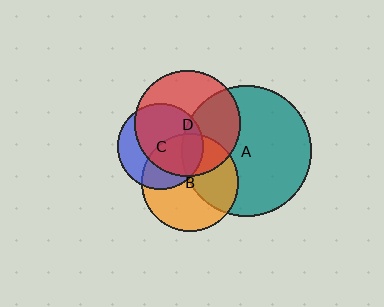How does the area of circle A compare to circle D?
Approximately 1.5 times.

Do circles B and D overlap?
Yes.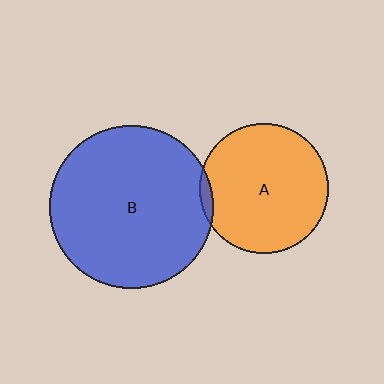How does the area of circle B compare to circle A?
Approximately 1.6 times.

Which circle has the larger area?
Circle B (blue).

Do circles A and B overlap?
Yes.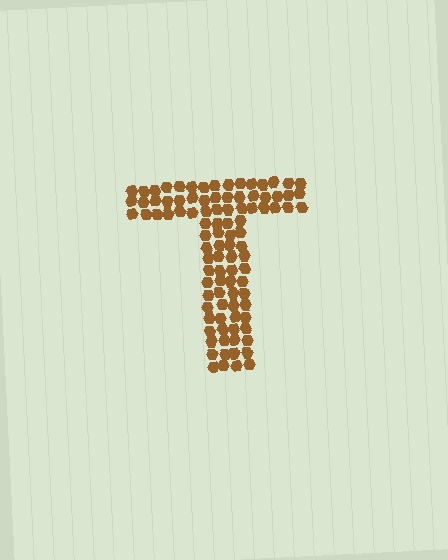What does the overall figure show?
The overall figure shows the letter T.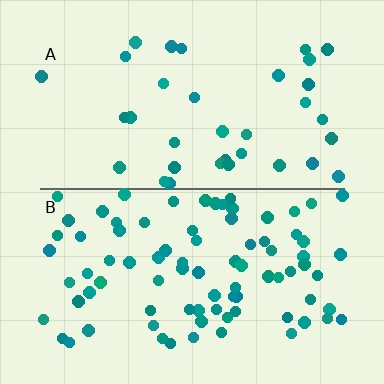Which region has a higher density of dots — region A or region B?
B (the bottom).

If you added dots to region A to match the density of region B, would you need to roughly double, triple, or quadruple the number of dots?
Approximately double.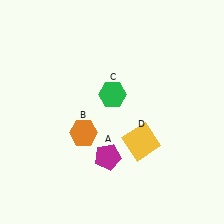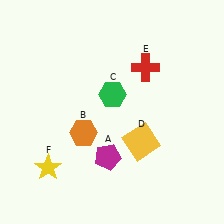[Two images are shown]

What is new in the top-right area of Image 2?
A red cross (E) was added in the top-right area of Image 2.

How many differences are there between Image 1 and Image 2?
There are 2 differences between the two images.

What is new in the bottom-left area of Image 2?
A yellow star (F) was added in the bottom-left area of Image 2.